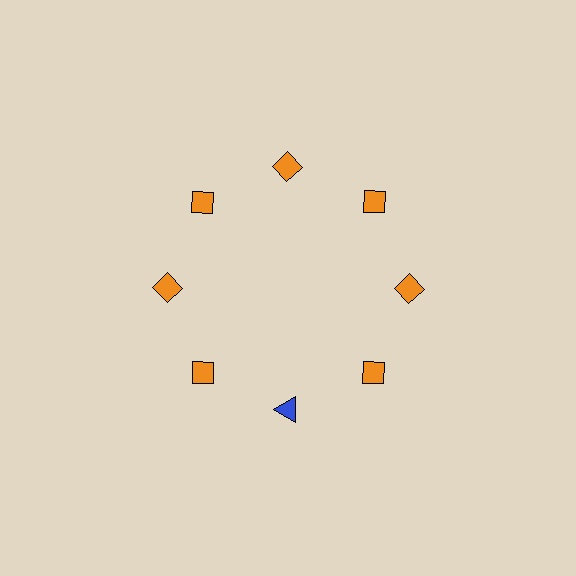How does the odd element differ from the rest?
It differs in both color (blue instead of orange) and shape (triangle instead of diamond).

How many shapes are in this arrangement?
There are 8 shapes arranged in a ring pattern.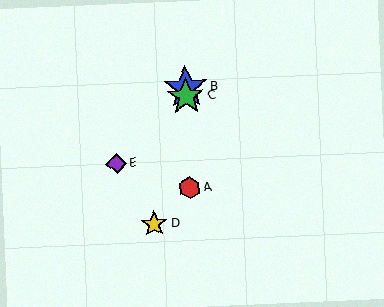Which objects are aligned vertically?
Objects A, B, C are aligned vertically.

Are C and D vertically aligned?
No, C is at x≈186 and D is at x≈154.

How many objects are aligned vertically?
3 objects (A, B, C) are aligned vertically.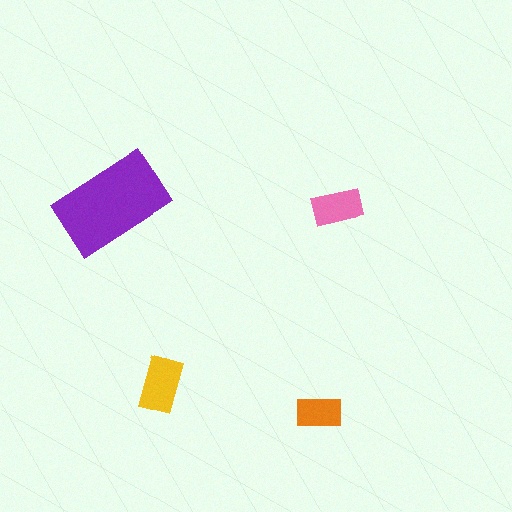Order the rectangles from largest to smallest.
the purple one, the yellow one, the pink one, the orange one.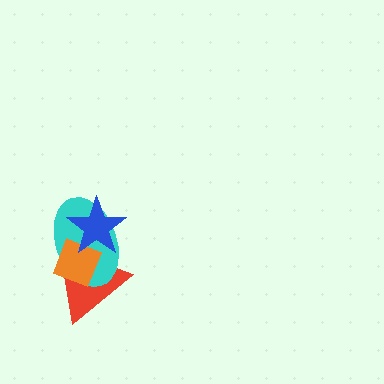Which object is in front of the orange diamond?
The blue star is in front of the orange diamond.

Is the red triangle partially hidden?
Yes, it is partially covered by another shape.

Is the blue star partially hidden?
No, no other shape covers it.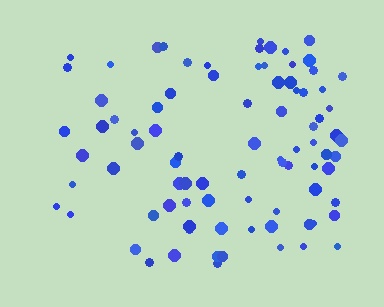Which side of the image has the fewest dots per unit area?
The left.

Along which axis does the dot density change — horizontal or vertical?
Horizontal.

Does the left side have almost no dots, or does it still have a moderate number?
Still a moderate number, just noticeably fewer than the right.